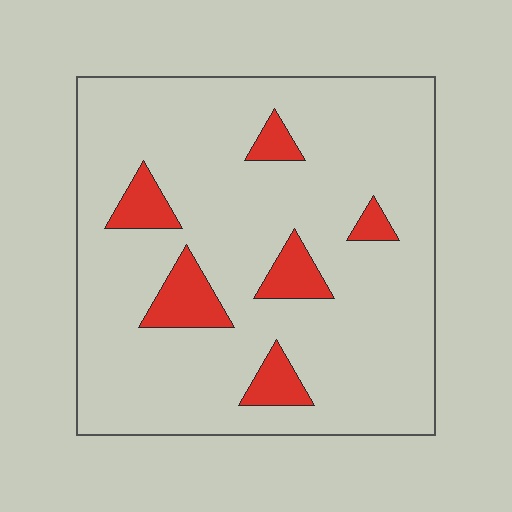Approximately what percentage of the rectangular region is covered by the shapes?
Approximately 10%.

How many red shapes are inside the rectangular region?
6.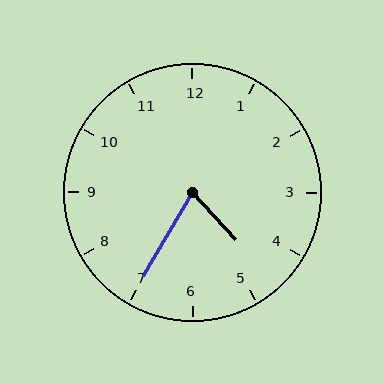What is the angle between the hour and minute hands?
Approximately 72 degrees.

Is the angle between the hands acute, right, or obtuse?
It is acute.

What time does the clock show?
4:35.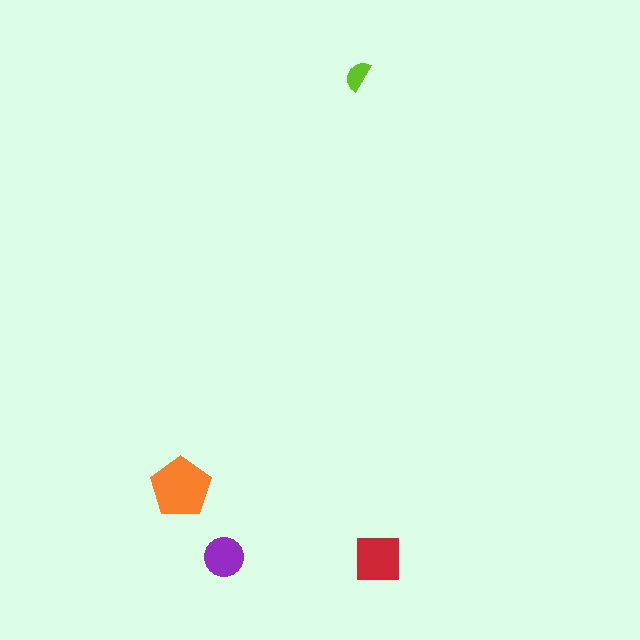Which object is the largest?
The orange pentagon.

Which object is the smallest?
The lime semicircle.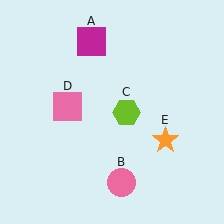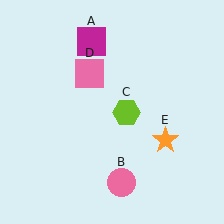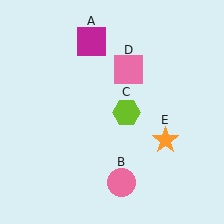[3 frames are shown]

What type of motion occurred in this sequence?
The pink square (object D) rotated clockwise around the center of the scene.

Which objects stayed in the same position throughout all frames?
Magenta square (object A) and pink circle (object B) and lime hexagon (object C) and orange star (object E) remained stationary.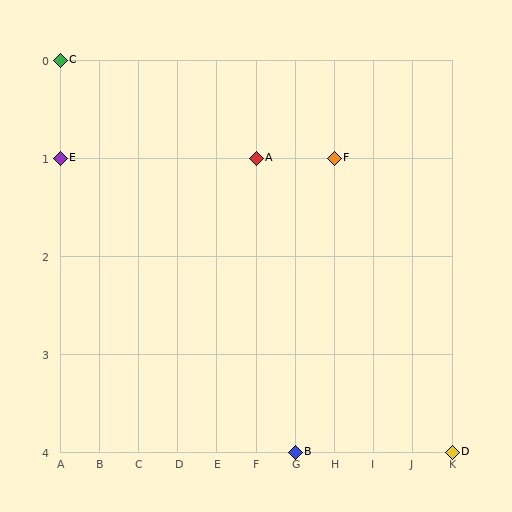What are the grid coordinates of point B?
Point B is at grid coordinates (G, 4).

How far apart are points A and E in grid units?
Points A and E are 5 columns apart.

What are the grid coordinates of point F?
Point F is at grid coordinates (H, 1).